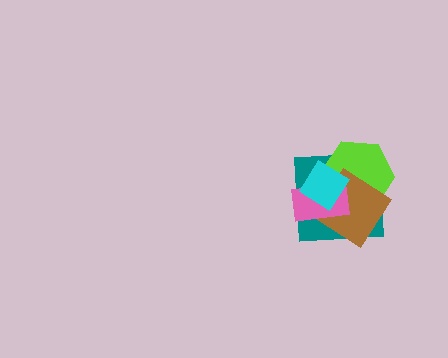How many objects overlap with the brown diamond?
4 objects overlap with the brown diamond.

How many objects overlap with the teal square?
4 objects overlap with the teal square.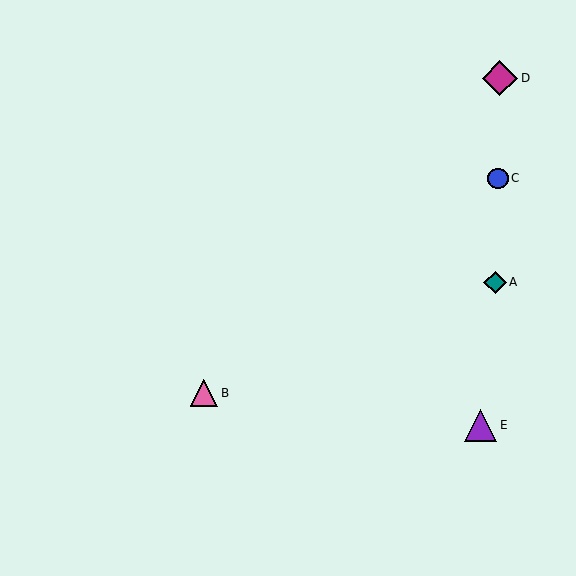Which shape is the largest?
The magenta diamond (labeled D) is the largest.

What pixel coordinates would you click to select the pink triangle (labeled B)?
Click at (204, 393) to select the pink triangle B.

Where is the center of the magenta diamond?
The center of the magenta diamond is at (500, 78).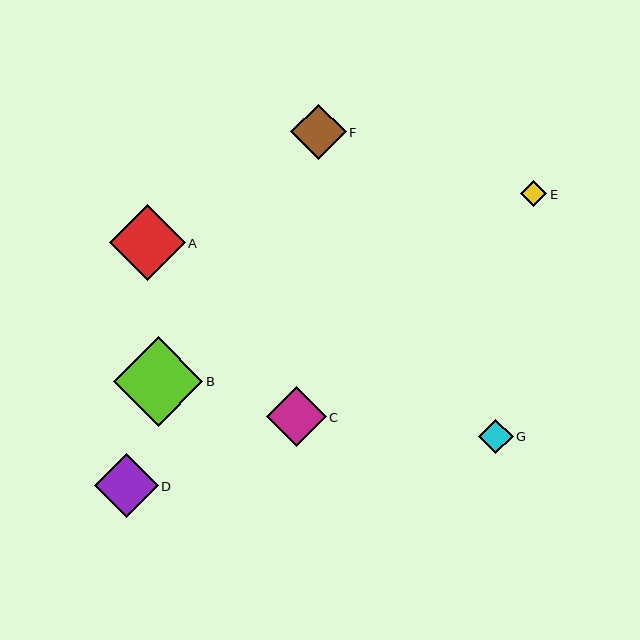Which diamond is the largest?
Diamond B is the largest with a size of approximately 90 pixels.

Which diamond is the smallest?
Diamond E is the smallest with a size of approximately 26 pixels.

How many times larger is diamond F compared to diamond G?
Diamond F is approximately 1.6 times the size of diamond G.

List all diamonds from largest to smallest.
From largest to smallest: B, A, D, C, F, G, E.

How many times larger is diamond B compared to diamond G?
Diamond B is approximately 2.6 times the size of diamond G.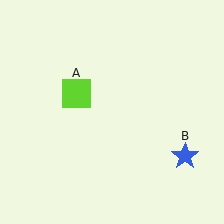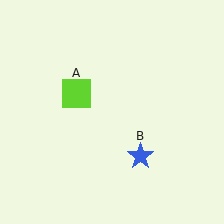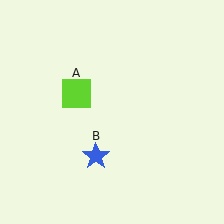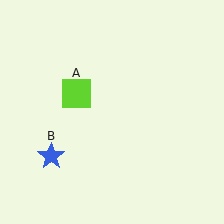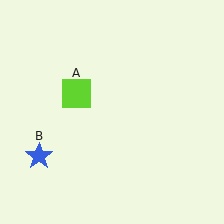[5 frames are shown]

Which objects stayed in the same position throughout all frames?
Lime square (object A) remained stationary.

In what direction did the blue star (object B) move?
The blue star (object B) moved left.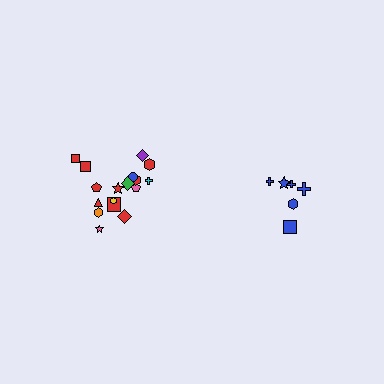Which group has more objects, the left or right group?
The left group.